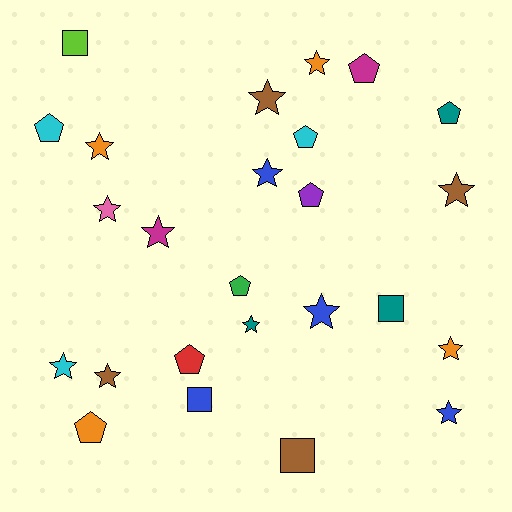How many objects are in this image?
There are 25 objects.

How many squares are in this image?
There are 4 squares.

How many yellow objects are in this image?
There are no yellow objects.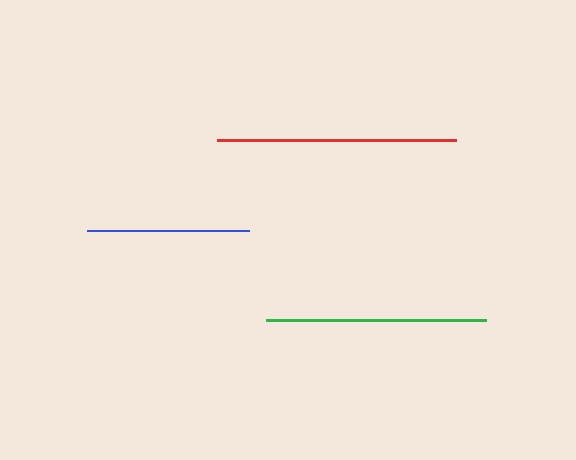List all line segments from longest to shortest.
From longest to shortest: red, green, blue.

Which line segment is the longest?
The red line is the longest at approximately 240 pixels.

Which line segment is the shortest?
The blue line is the shortest at approximately 162 pixels.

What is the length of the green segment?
The green segment is approximately 220 pixels long.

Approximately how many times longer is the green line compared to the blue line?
The green line is approximately 1.4 times the length of the blue line.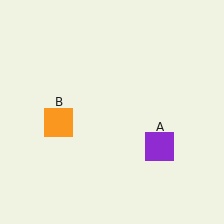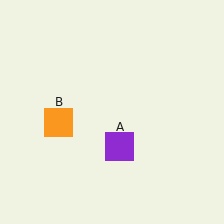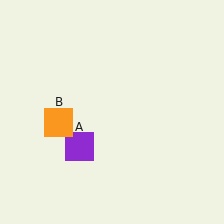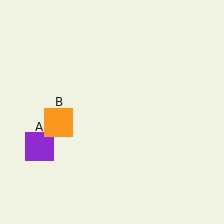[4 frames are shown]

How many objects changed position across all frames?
1 object changed position: purple square (object A).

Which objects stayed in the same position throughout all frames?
Orange square (object B) remained stationary.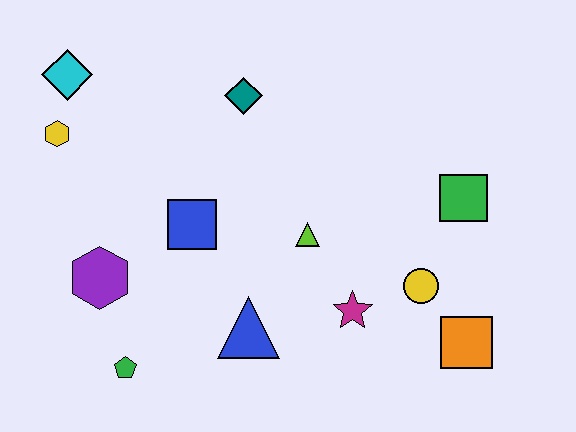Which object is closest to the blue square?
The purple hexagon is closest to the blue square.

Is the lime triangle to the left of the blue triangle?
No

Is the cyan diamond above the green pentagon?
Yes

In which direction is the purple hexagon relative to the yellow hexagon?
The purple hexagon is below the yellow hexagon.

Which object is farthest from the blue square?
The orange square is farthest from the blue square.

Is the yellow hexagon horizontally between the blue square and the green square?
No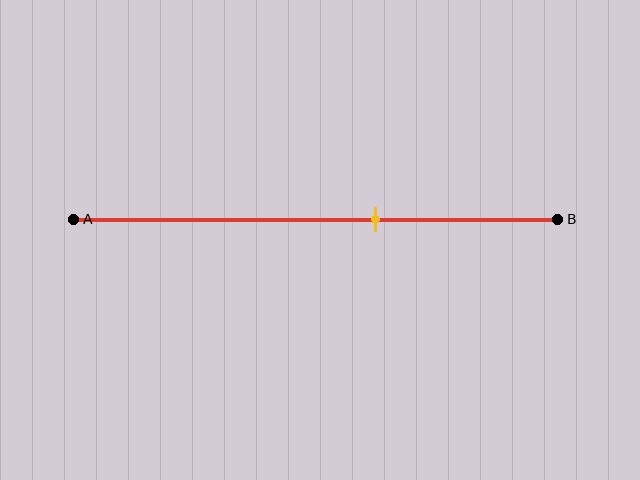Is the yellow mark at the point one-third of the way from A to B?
No, the mark is at about 60% from A, not at the 33% one-third point.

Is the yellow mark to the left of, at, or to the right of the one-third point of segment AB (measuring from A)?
The yellow mark is to the right of the one-third point of segment AB.